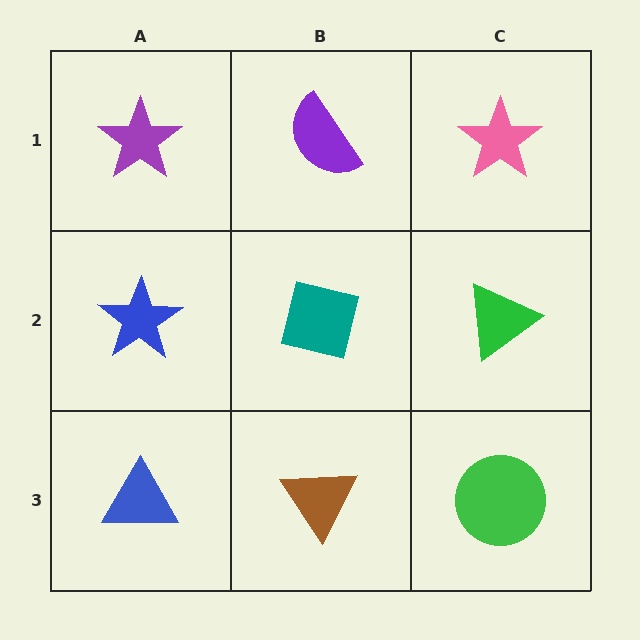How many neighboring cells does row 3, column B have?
3.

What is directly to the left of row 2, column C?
A teal square.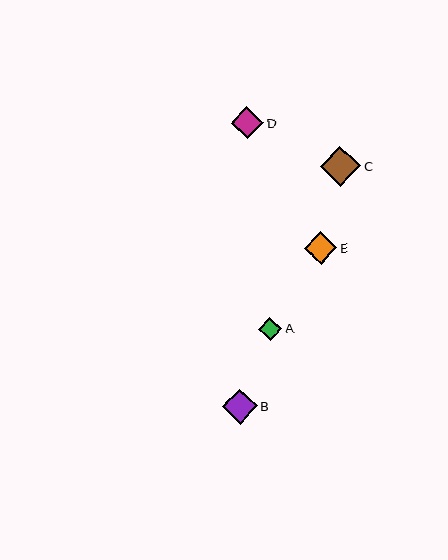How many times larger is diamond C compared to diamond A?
Diamond C is approximately 1.7 times the size of diamond A.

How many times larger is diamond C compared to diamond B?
Diamond C is approximately 1.2 times the size of diamond B.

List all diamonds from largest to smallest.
From largest to smallest: C, B, D, E, A.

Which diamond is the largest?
Diamond C is the largest with a size of approximately 40 pixels.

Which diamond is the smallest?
Diamond A is the smallest with a size of approximately 23 pixels.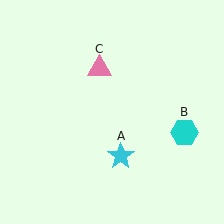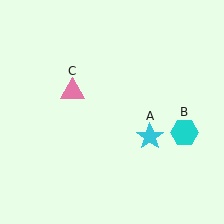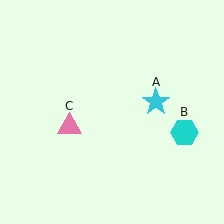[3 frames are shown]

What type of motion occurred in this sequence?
The cyan star (object A), pink triangle (object C) rotated counterclockwise around the center of the scene.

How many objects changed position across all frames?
2 objects changed position: cyan star (object A), pink triangle (object C).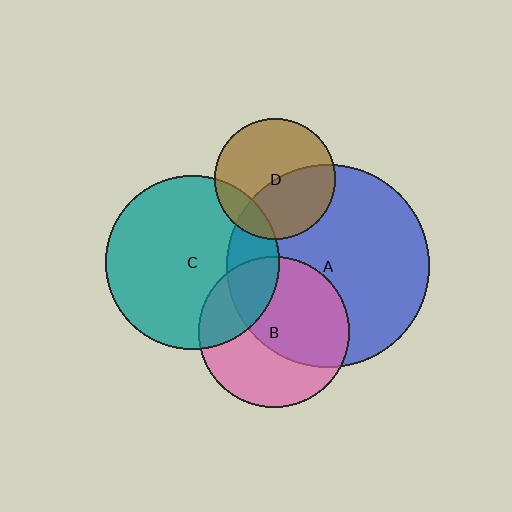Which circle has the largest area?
Circle A (blue).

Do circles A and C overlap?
Yes.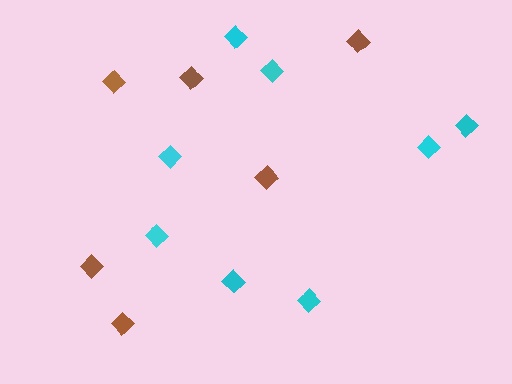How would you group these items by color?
There are 2 groups: one group of cyan diamonds (8) and one group of brown diamonds (6).